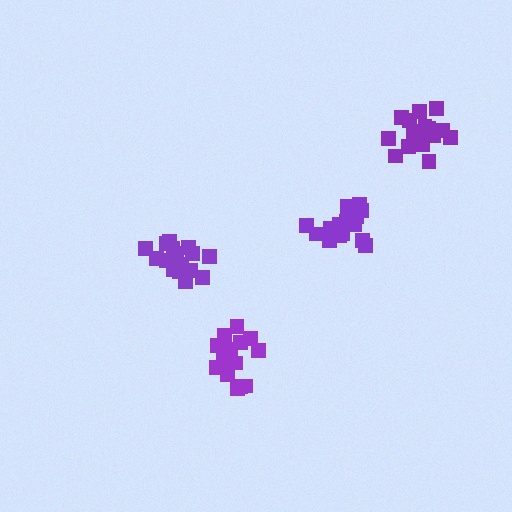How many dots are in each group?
Group 1: 18 dots, Group 2: 19 dots, Group 3: 19 dots, Group 4: 17 dots (73 total).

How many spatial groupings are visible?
There are 4 spatial groupings.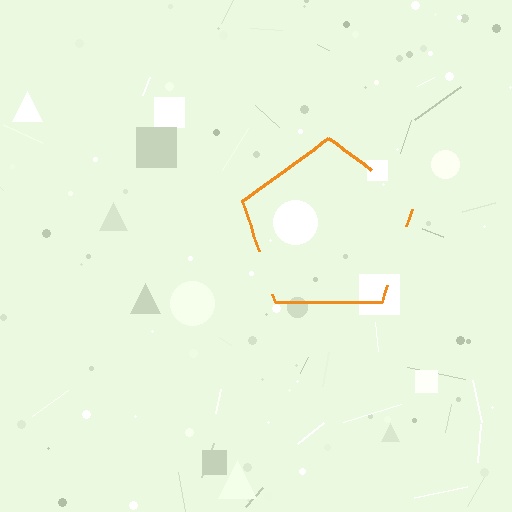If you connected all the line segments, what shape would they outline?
They would outline a pentagon.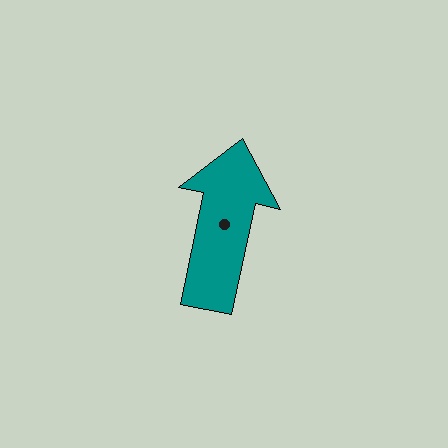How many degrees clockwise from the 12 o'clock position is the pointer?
Approximately 12 degrees.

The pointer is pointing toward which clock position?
Roughly 12 o'clock.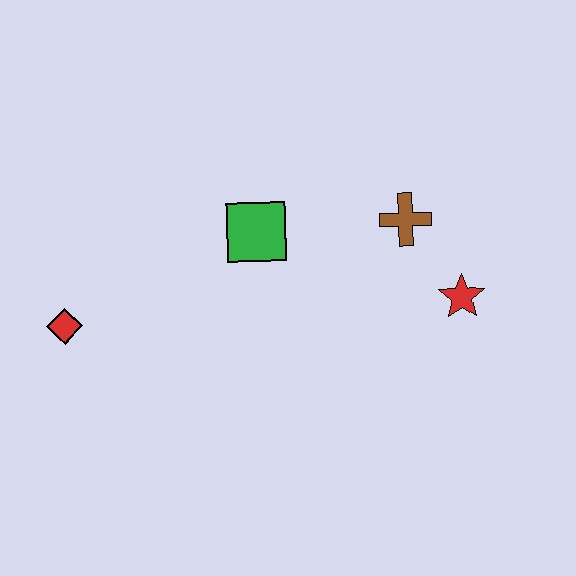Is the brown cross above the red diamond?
Yes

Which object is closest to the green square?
The brown cross is closest to the green square.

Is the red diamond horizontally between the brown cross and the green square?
No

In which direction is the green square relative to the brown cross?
The green square is to the left of the brown cross.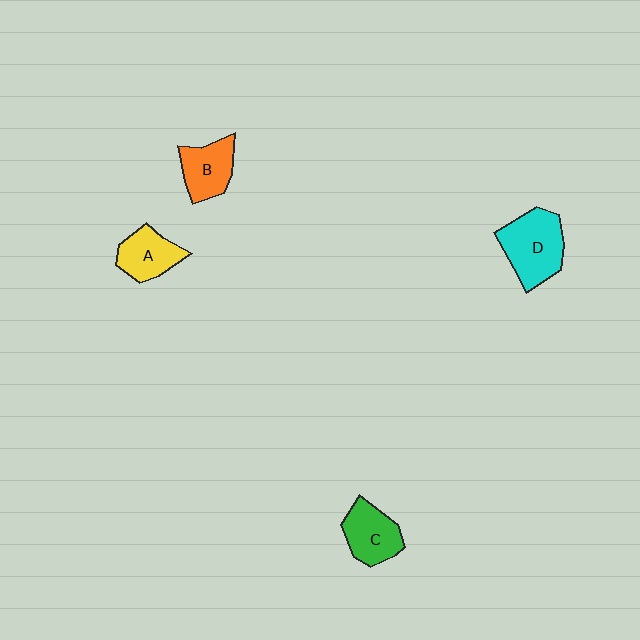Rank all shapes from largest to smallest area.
From largest to smallest: D (cyan), C (green), B (orange), A (yellow).